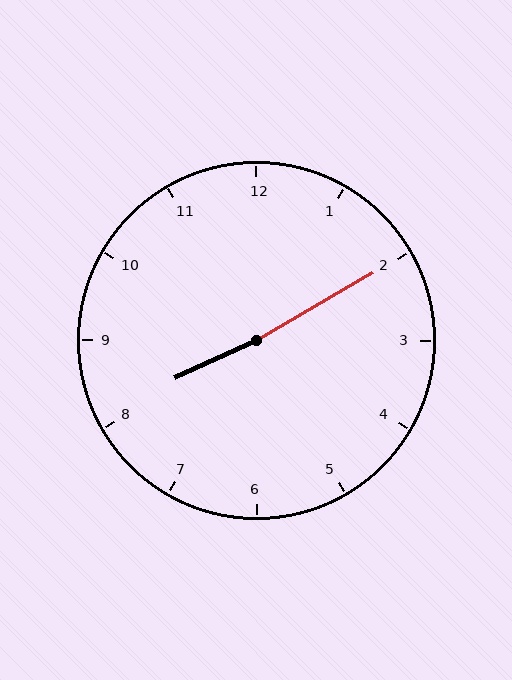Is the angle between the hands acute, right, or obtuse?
It is obtuse.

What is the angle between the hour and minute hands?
Approximately 175 degrees.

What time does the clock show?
8:10.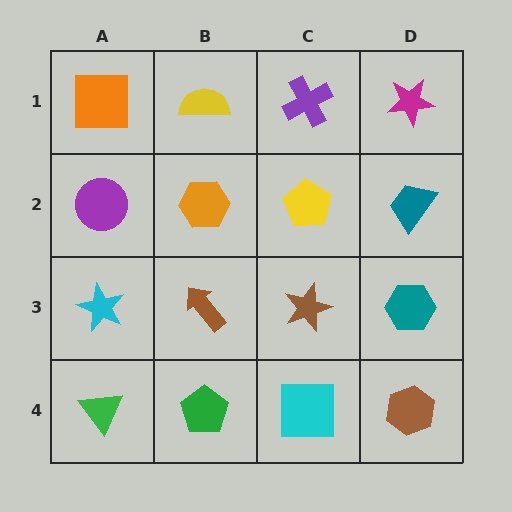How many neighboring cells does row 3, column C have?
4.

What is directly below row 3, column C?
A cyan square.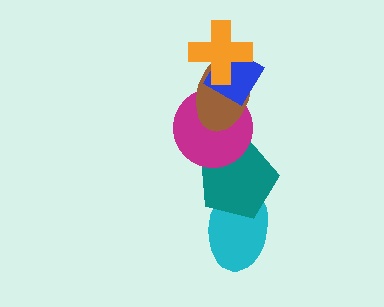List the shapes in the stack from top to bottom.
From top to bottom: the orange cross, the blue diamond, the brown ellipse, the magenta circle, the teal pentagon, the cyan ellipse.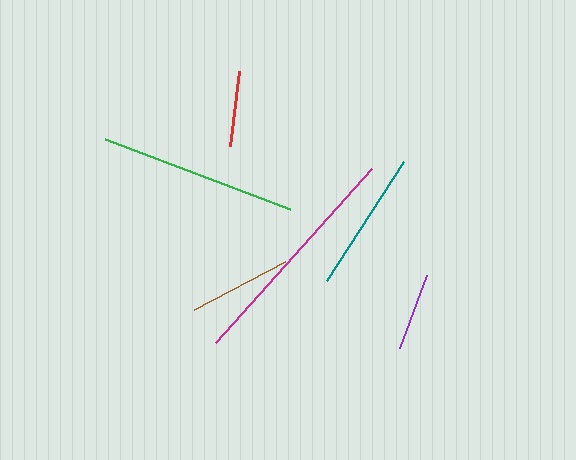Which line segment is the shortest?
The red line is the shortest at approximately 75 pixels.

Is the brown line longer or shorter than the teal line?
The teal line is longer than the brown line.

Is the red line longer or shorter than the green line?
The green line is longer than the red line.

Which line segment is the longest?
The magenta line is the longest at approximately 233 pixels.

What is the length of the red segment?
The red segment is approximately 75 pixels long.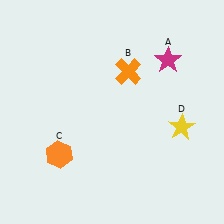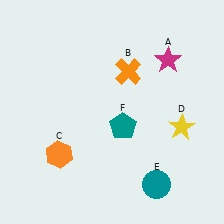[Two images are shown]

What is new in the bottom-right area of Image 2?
A teal pentagon (F) was added in the bottom-right area of Image 2.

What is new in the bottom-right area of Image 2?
A teal circle (E) was added in the bottom-right area of Image 2.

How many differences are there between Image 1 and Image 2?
There are 2 differences between the two images.